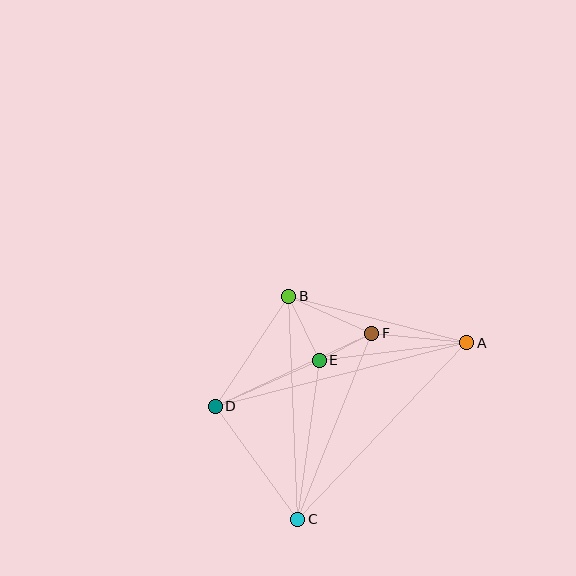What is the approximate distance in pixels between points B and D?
The distance between B and D is approximately 132 pixels.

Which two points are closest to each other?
Points E and F are closest to each other.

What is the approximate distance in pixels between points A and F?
The distance between A and F is approximately 96 pixels.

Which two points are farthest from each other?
Points A and D are farthest from each other.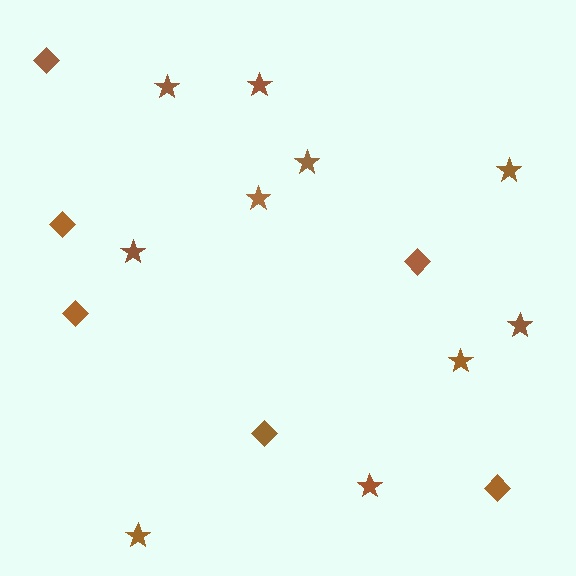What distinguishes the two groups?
There are 2 groups: one group of stars (10) and one group of diamonds (6).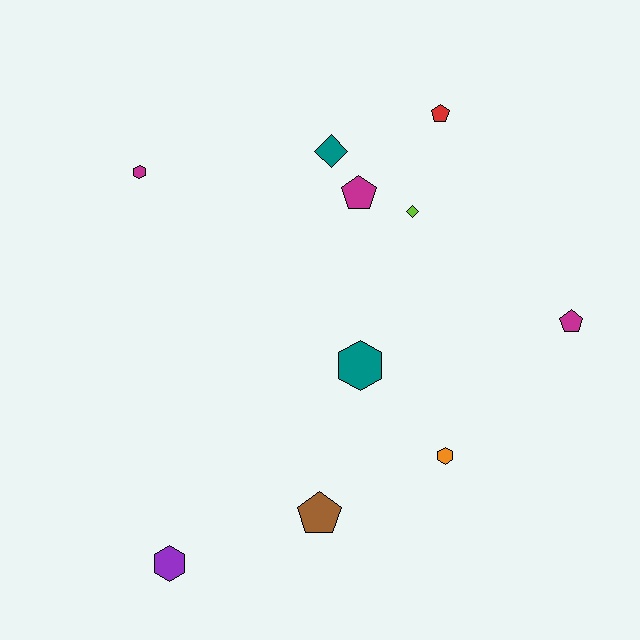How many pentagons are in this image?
There are 4 pentagons.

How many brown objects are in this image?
There is 1 brown object.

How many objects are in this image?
There are 10 objects.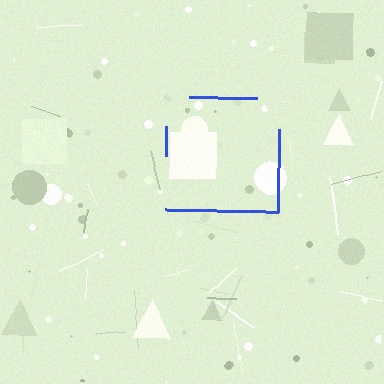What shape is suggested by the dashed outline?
The dashed outline suggests a square.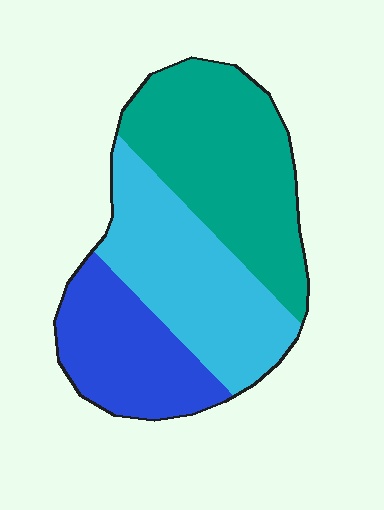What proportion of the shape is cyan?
Cyan takes up about one third (1/3) of the shape.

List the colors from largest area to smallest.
From largest to smallest: teal, cyan, blue.